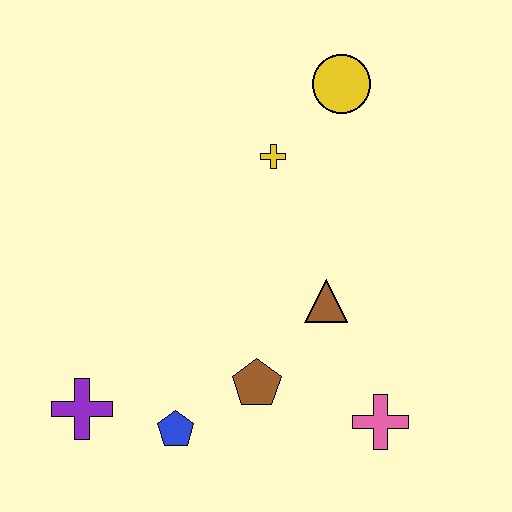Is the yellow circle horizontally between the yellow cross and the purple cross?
No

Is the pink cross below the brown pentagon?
Yes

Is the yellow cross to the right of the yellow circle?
No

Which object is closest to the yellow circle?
The yellow cross is closest to the yellow circle.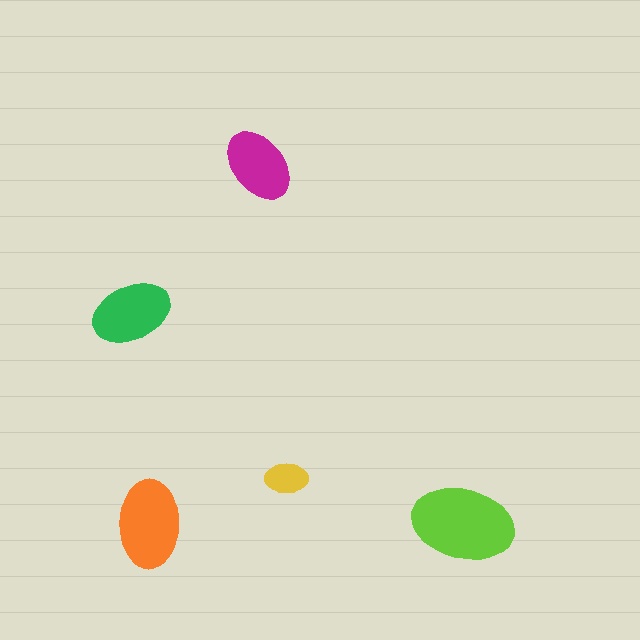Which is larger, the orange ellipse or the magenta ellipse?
The orange one.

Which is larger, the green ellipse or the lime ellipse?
The lime one.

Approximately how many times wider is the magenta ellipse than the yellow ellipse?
About 1.5 times wider.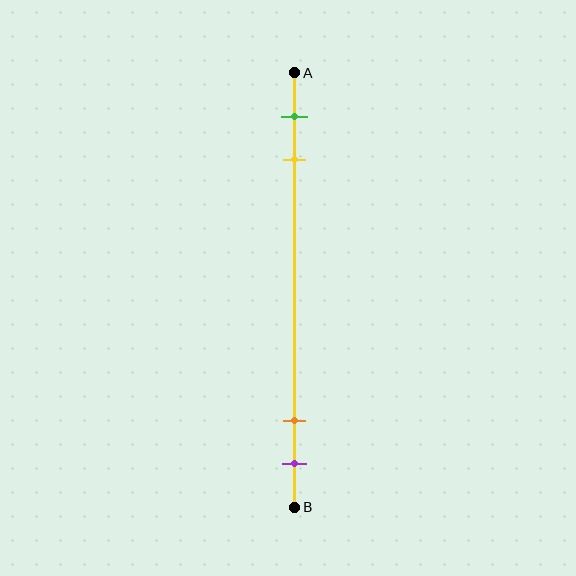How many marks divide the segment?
There are 4 marks dividing the segment.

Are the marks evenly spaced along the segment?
No, the marks are not evenly spaced.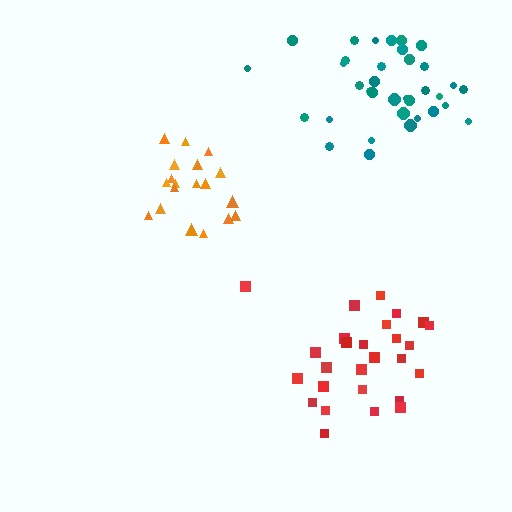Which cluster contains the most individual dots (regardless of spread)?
Teal (35).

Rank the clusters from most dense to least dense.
orange, red, teal.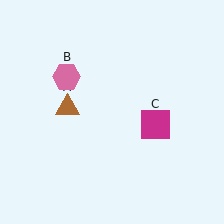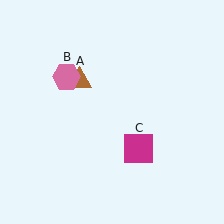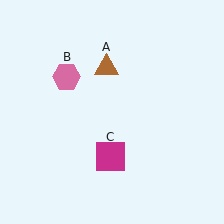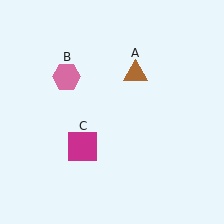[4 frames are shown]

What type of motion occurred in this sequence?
The brown triangle (object A), magenta square (object C) rotated clockwise around the center of the scene.